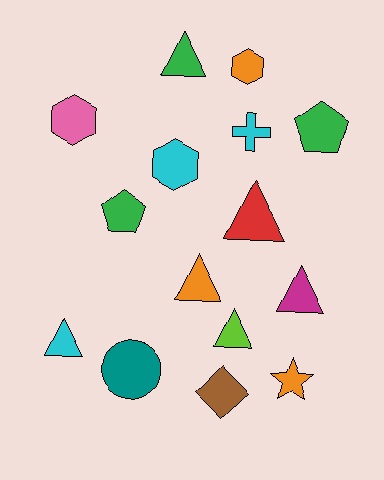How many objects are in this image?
There are 15 objects.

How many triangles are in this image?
There are 6 triangles.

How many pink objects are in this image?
There is 1 pink object.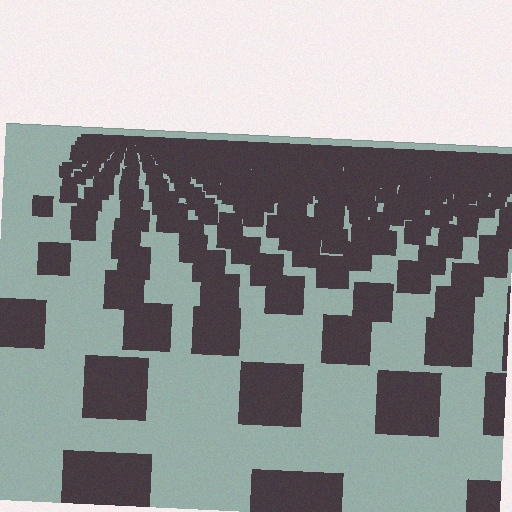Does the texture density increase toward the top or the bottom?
Density increases toward the top.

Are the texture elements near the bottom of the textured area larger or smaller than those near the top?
Larger. Near the bottom, elements are closer to the viewer and appear at a bigger on-screen size.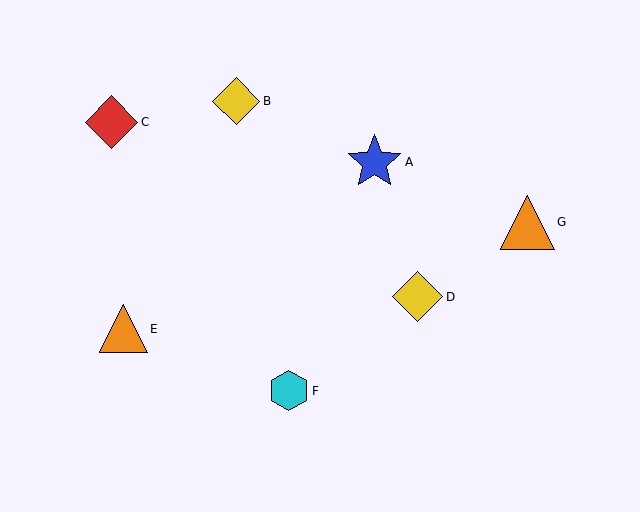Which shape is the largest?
The blue star (labeled A) is the largest.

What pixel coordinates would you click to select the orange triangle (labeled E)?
Click at (123, 329) to select the orange triangle E.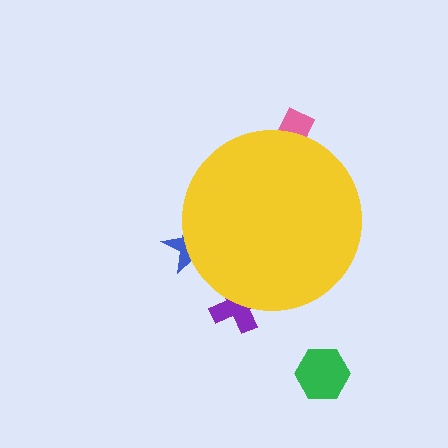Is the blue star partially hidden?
Yes, the blue star is partially hidden behind the yellow circle.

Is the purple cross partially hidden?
Yes, the purple cross is partially hidden behind the yellow circle.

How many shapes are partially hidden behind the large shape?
3 shapes are partially hidden.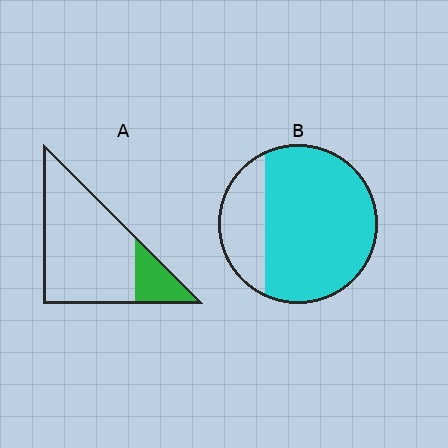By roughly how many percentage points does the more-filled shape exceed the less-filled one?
By roughly 55 percentage points (B over A).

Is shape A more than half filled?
No.